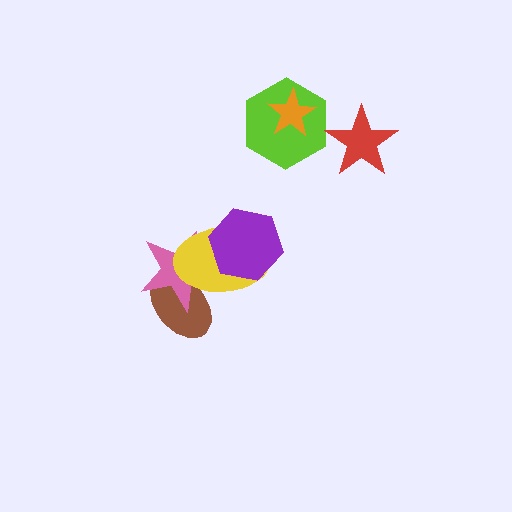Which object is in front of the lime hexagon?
The orange star is in front of the lime hexagon.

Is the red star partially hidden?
No, no other shape covers it.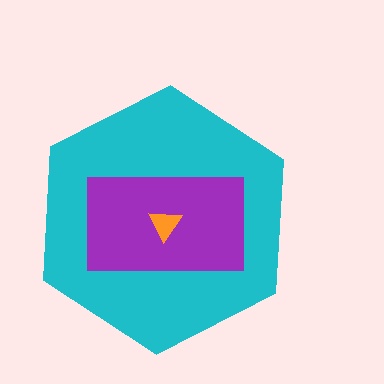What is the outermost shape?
The cyan hexagon.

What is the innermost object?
The orange triangle.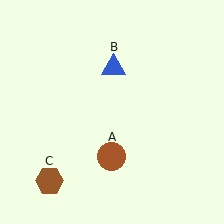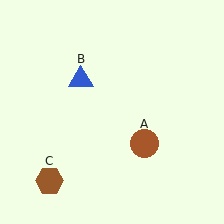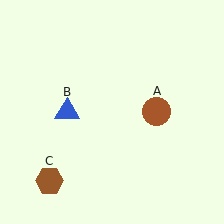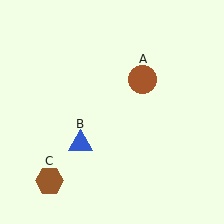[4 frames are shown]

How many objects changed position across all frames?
2 objects changed position: brown circle (object A), blue triangle (object B).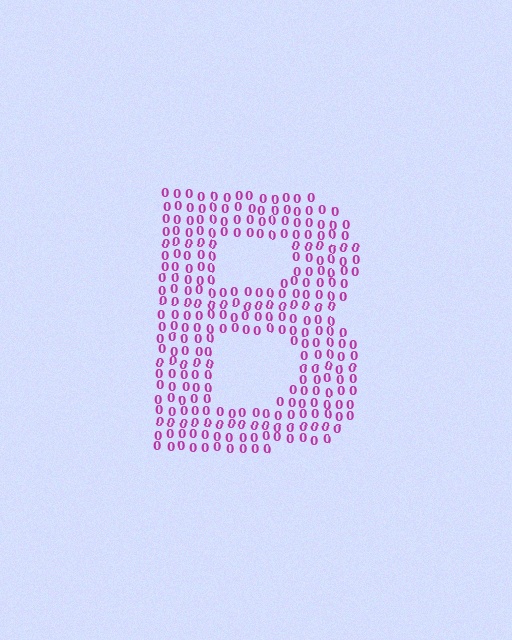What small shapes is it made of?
It is made of small digit 0's.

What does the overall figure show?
The overall figure shows the letter B.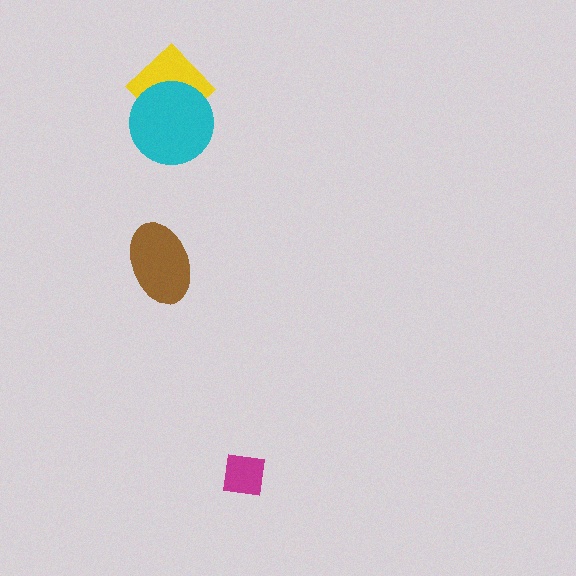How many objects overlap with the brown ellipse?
0 objects overlap with the brown ellipse.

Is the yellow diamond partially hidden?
Yes, it is partially covered by another shape.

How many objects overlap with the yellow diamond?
1 object overlaps with the yellow diamond.